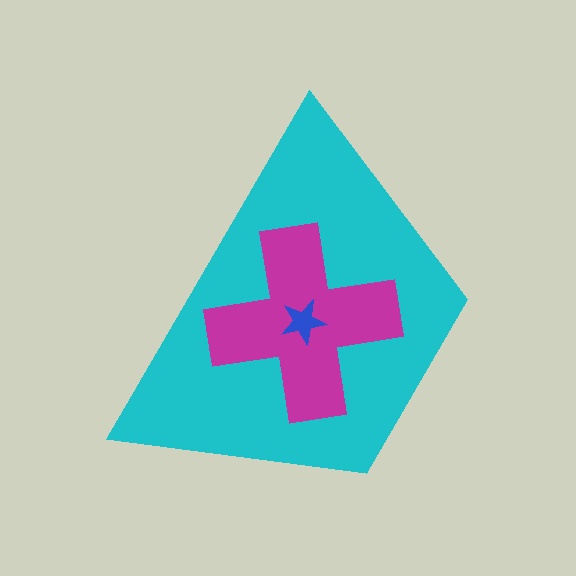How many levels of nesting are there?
3.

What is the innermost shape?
The blue star.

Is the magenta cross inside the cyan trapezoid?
Yes.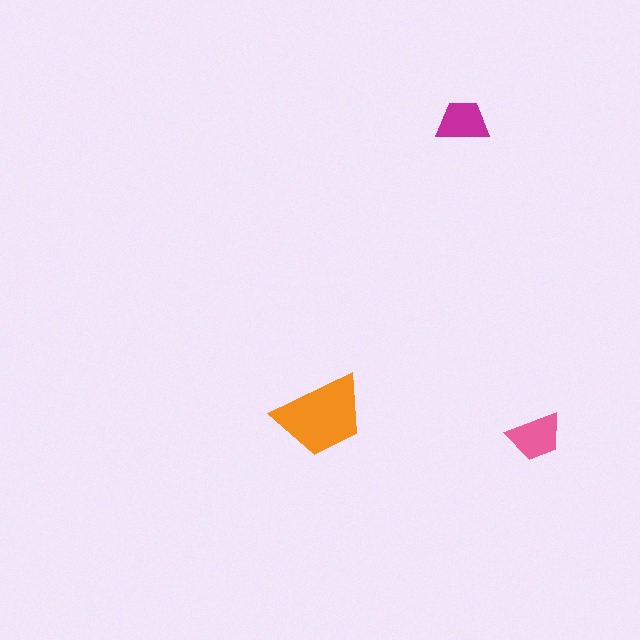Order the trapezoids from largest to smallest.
the orange one, the pink one, the magenta one.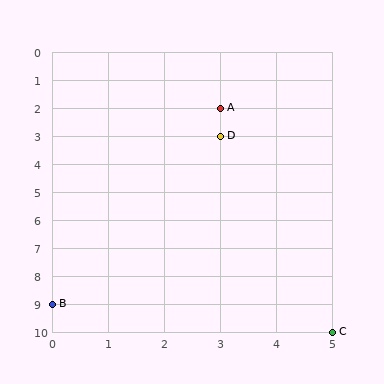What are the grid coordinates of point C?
Point C is at grid coordinates (5, 10).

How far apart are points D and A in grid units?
Points D and A are 1 row apart.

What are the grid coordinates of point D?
Point D is at grid coordinates (3, 3).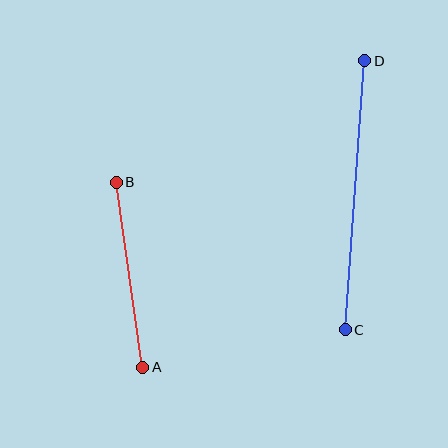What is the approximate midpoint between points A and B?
The midpoint is at approximately (129, 275) pixels.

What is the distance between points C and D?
The distance is approximately 270 pixels.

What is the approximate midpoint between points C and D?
The midpoint is at approximately (355, 195) pixels.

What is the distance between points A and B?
The distance is approximately 187 pixels.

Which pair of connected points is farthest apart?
Points C and D are farthest apart.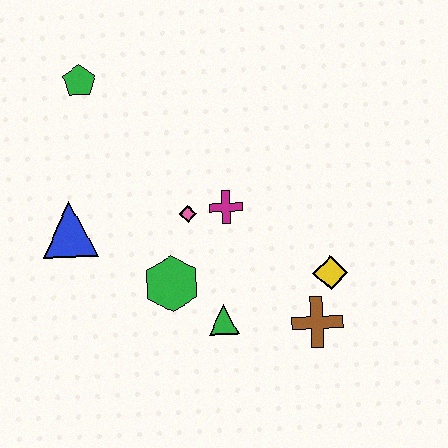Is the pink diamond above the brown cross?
Yes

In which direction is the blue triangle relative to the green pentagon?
The blue triangle is below the green pentagon.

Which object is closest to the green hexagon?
The green triangle is closest to the green hexagon.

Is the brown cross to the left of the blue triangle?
No